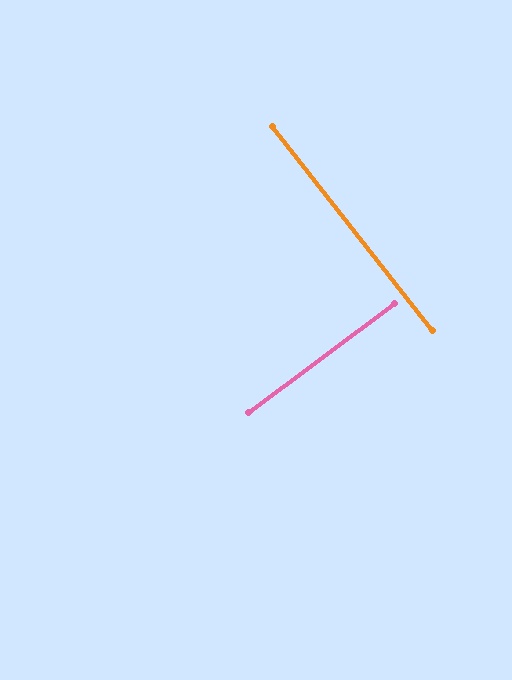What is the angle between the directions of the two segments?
Approximately 88 degrees.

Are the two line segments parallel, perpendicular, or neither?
Perpendicular — they meet at approximately 88°.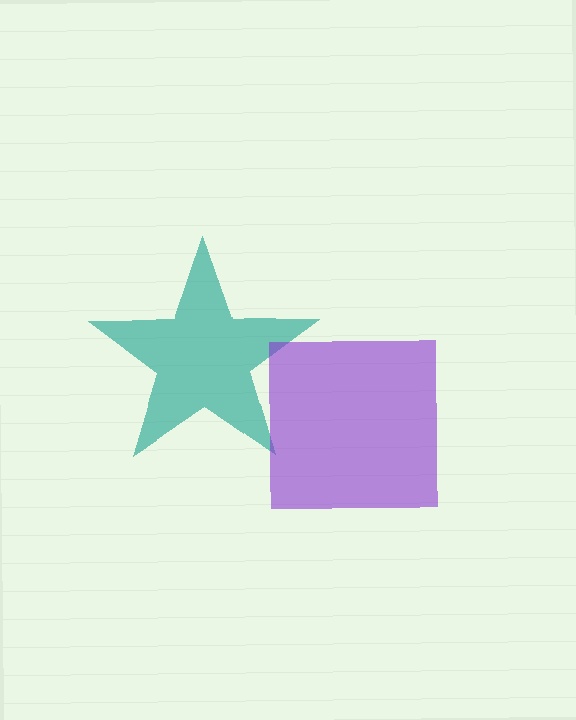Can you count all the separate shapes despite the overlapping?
Yes, there are 2 separate shapes.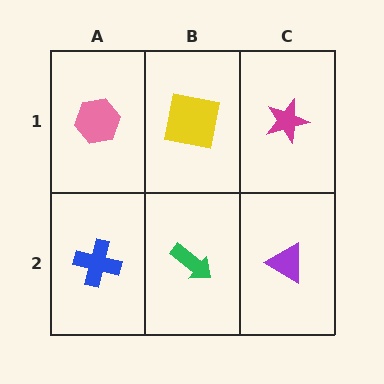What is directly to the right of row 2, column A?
A green arrow.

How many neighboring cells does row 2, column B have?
3.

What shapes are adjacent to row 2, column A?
A pink hexagon (row 1, column A), a green arrow (row 2, column B).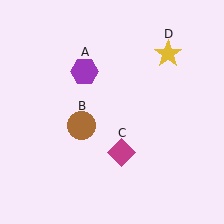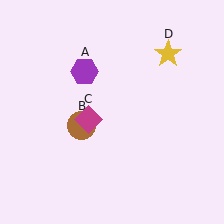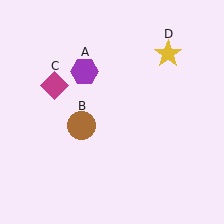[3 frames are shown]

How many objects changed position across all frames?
1 object changed position: magenta diamond (object C).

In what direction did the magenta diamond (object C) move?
The magenta diamond (object C) moved up and to the left.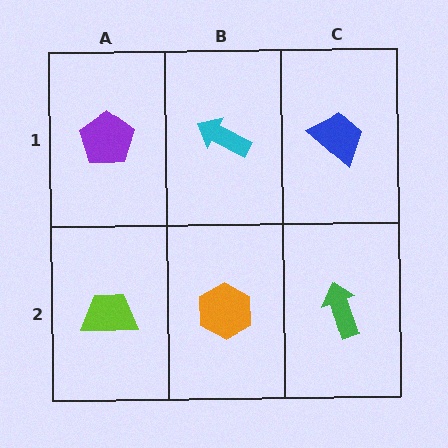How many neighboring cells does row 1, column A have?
2.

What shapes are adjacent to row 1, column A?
A lime trapezoid (row 2, column A), a cyan arrow (row 1, column B).